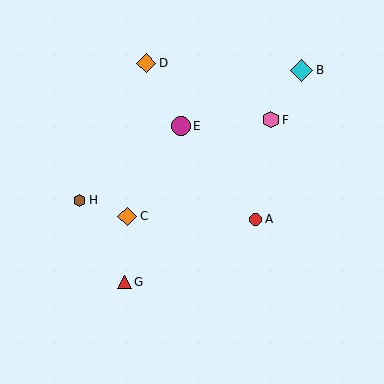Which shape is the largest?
The cyan diamond (labeled B) is the largest.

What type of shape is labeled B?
Shape B is a cyan diamond.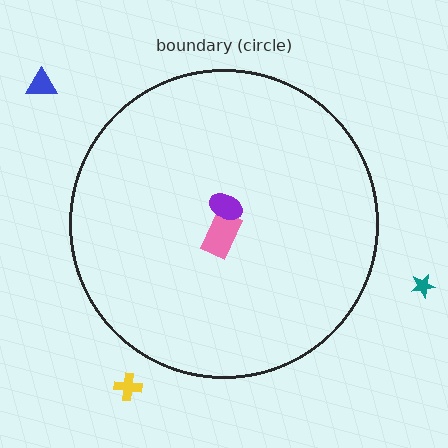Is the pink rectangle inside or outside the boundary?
Inside.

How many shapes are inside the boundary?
2 inside, 3 outside.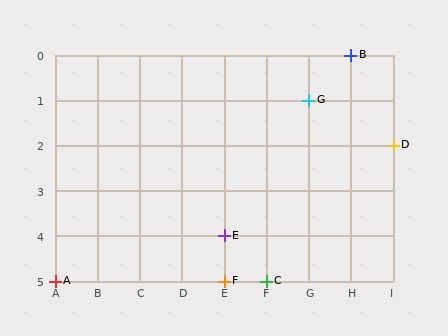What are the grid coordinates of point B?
Point B is at grid coordinates (H, 0).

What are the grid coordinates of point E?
Point E is at grid coordinates (E, 4).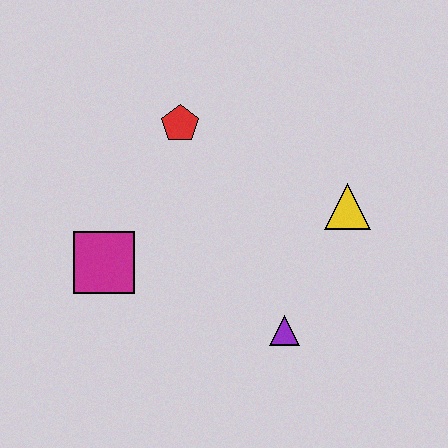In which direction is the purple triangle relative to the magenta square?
The purple triangle is to the right of the magenta square.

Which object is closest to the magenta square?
The red pentagon is closest to the magenta square.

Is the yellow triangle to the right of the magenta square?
Yes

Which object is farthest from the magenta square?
The yellow triangle is farthest from the magenta square.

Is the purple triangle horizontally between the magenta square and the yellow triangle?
Yes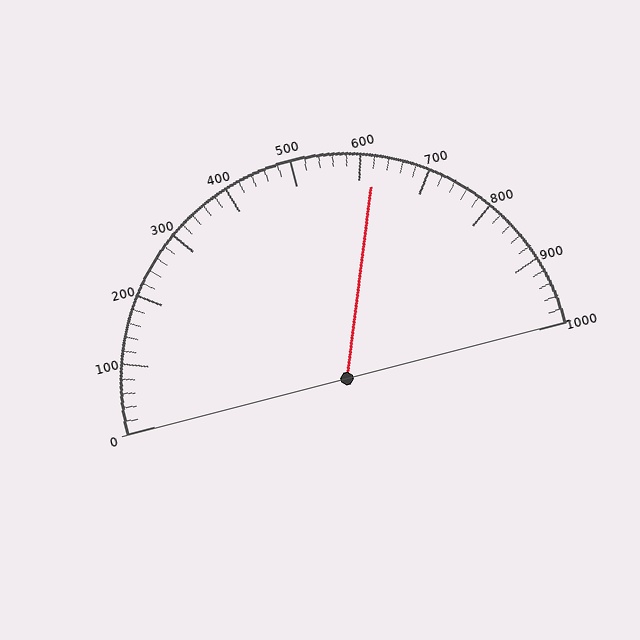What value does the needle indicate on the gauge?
The needle indicates approximately 620.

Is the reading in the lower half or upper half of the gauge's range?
The reading is in the upper half of the range (0 to 1000).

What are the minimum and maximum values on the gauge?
The gauge ranges from 0 to 1000.